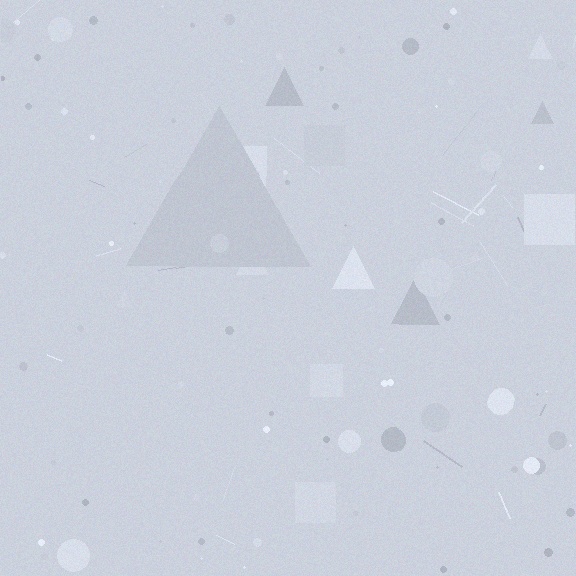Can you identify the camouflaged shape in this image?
The camouflaged shape is a triangle.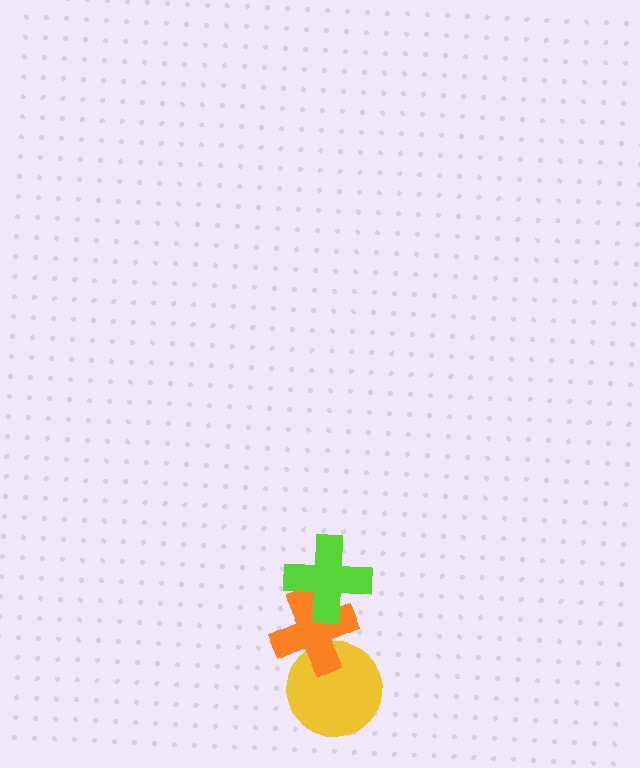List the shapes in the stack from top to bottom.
From top to bottom: the lime cross, the orange cross, the yellow circle.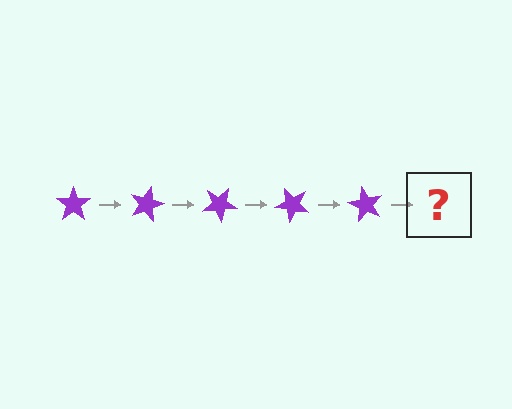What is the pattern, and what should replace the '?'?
The pattern is that the star rotates 15 degrees each step. The '?' should be a purple star rotated 75 degrees.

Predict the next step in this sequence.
The next step is a purple star rotated 75 degrees.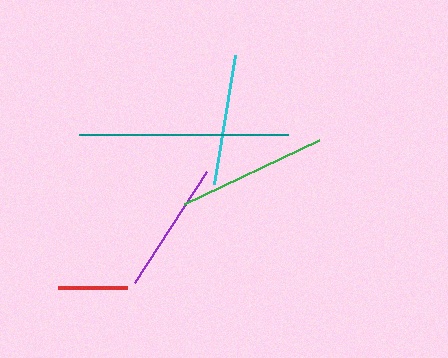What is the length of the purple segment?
The purple segment is approximately 132 pixels long.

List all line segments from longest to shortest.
From longest to shortest: teal, green, purple, cyan, red.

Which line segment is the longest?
The teal line is the longest at approximately 209 pixels.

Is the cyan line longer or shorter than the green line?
The green line is longer than the cyan line.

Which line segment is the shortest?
The red line is the shortest at approximately 69 pixels.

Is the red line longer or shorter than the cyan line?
The cyan line is longer than the red line.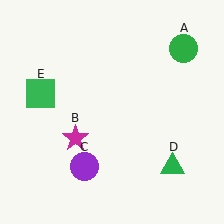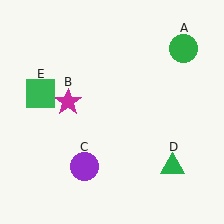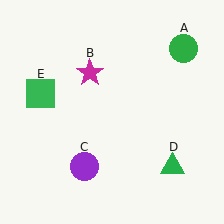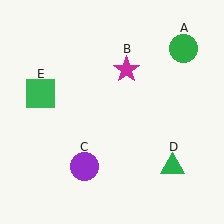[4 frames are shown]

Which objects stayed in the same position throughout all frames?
Green circle (object A) and purple circle (object C) and green triangle (object D) and green square (object E) remained stationary.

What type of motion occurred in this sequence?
The magenta star (object B) rotated clockwise around the center of the scene.